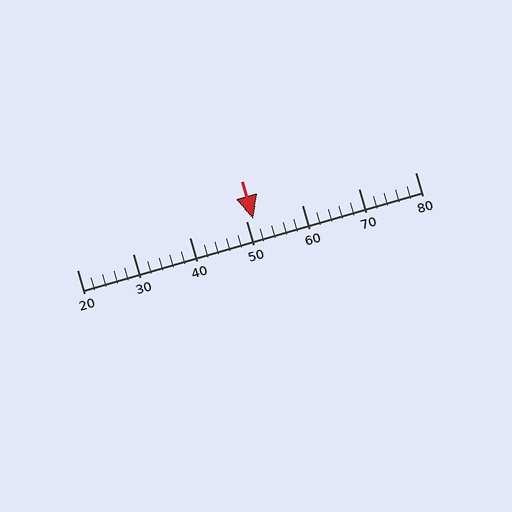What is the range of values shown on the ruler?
The ruler shows values from 20 to 80.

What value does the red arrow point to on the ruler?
The red arrow points to approximately 51.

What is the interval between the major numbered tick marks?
The major tick marks are spaced 10 units apart.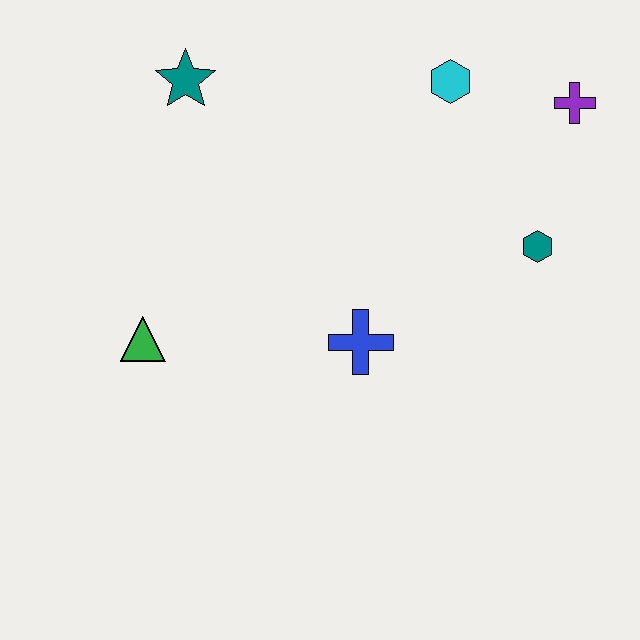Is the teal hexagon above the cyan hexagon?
No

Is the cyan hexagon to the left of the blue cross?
No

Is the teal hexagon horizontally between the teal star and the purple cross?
Yes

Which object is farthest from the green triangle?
The purple cross is farthest from the green triangle.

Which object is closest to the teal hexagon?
The purple cross is closest to the teal hexagon.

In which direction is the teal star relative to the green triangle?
The teal star is above the green triangle.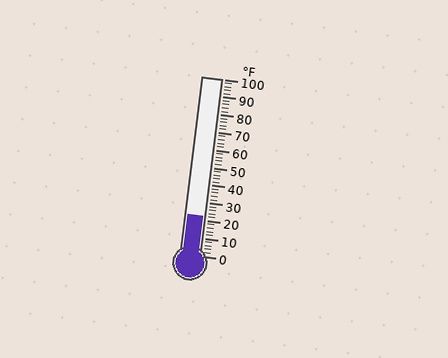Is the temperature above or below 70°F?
The temperature is below 70°F.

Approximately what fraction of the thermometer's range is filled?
The thermometer is filled to approximately 20% of its range.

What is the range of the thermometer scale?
The thermometer scale ranges from 0°F to 100°F.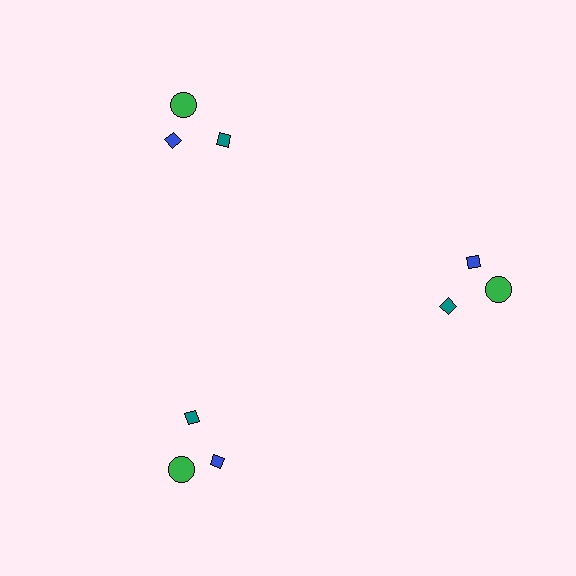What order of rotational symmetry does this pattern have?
This pattern has 3-fold rotational symmetry.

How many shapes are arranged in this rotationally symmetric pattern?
There are 9 shapes, arranged in 3 groups of 3.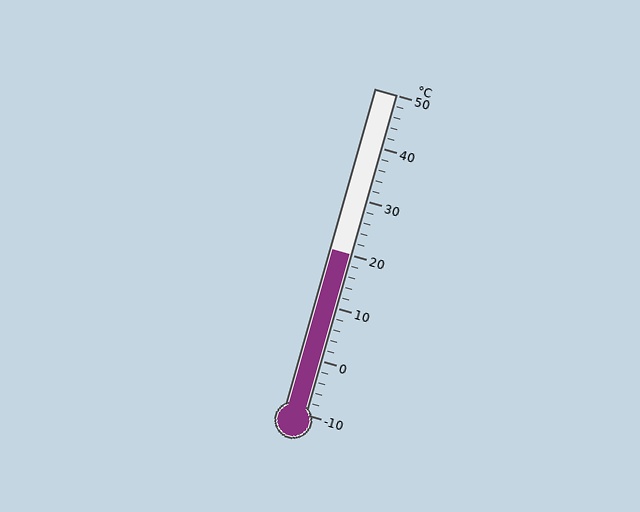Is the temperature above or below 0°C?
The temperature is above 0°C.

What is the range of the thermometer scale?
The thermometer scale ranges from -10°C to 50°C.